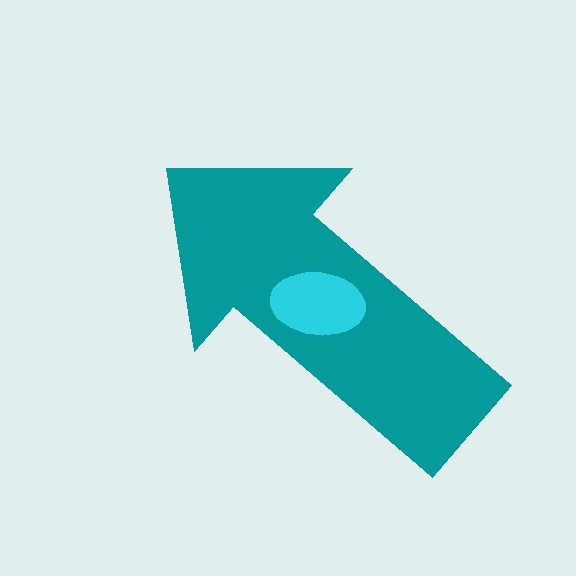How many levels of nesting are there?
2.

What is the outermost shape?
The teal arrow.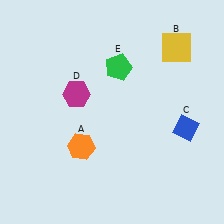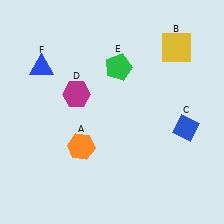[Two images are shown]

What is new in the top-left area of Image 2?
A blue triangle (F) was added in the top-left area of Image 2.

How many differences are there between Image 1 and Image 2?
There is 1 difference between the two images.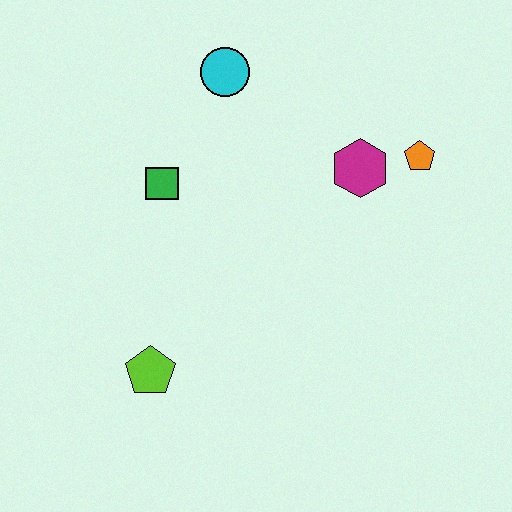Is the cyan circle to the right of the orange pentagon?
No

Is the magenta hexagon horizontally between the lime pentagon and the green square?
No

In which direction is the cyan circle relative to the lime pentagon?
The cyan circle is above the lime pentagon.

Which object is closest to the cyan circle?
The green square is closest to the cyan circle.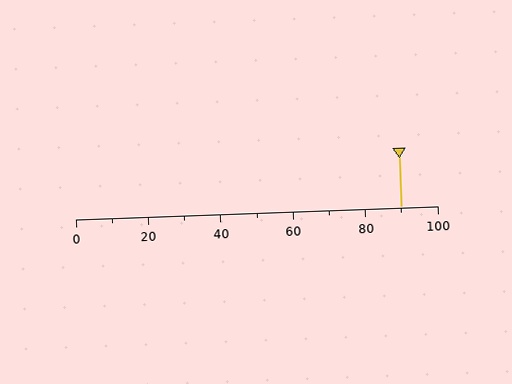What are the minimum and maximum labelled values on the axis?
The axis runs from 0 to 100.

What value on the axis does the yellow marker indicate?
The marker indicates approximately 90.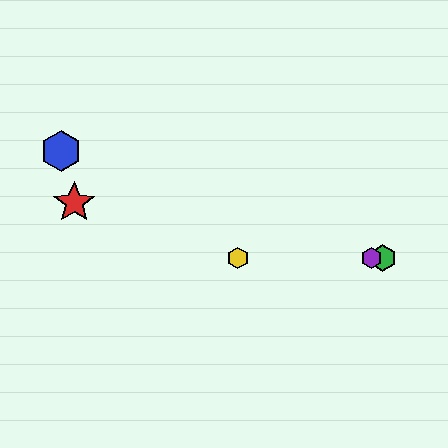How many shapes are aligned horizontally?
3 shapes (the green hexagon, the yellow hexagon, the purple hexagon) are aligned horizontally.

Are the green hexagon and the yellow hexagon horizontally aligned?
Yes, both are at y≈258.